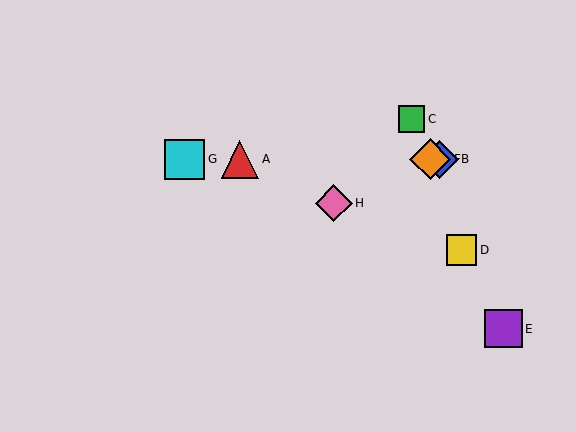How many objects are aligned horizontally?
4 objects (A, B, F, G) are aligned horizontally.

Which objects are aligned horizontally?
Objects A, B, F, G are aligned horizontally.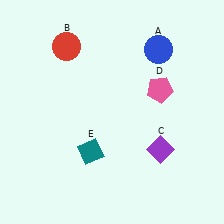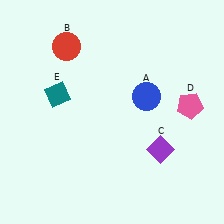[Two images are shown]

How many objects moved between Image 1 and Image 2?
3 objects moved between the two images.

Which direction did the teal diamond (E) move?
The teal diamond (E) moved up.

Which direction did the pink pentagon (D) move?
The pink pentagon (D) moved right.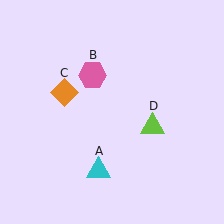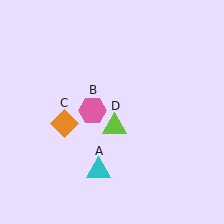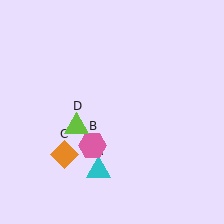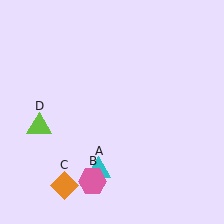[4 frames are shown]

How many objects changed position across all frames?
3 objects changed position: pink hexagon (object B), orange diamond (object C), lime triangle (object D).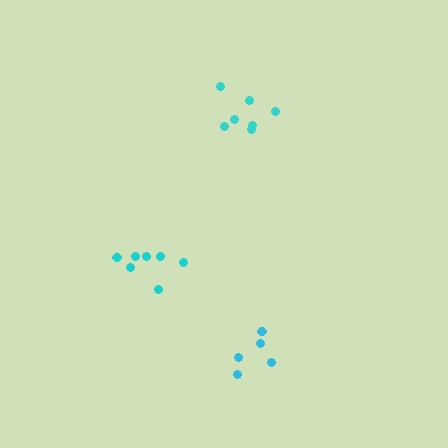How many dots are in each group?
Group 1: 7 dots, Group 2: 7 dots, Group 3: 5 dots (19 total).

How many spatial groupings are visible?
There are 3 spatial groupings.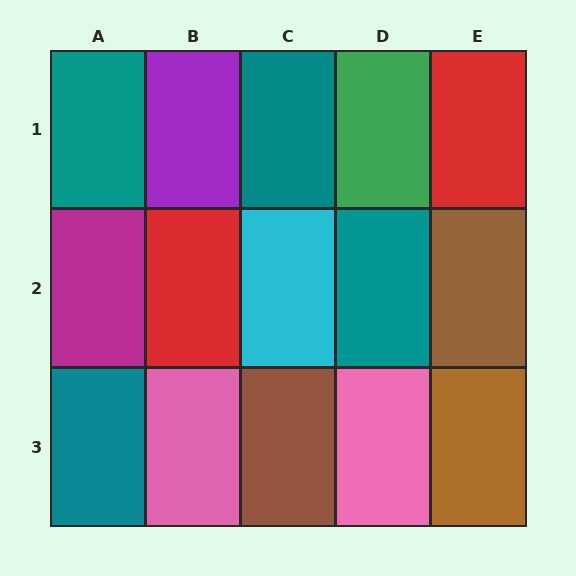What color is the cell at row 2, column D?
Teal.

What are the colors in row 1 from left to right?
Teal, purple, teal, green, red.